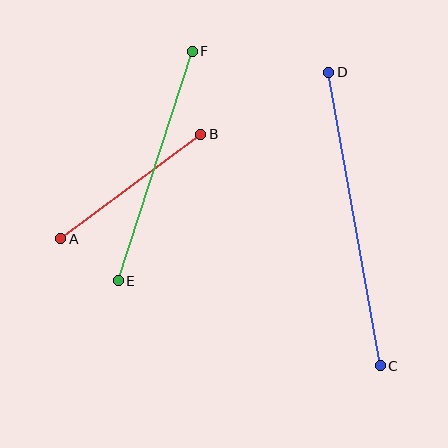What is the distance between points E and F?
The distance is approximately 241 pixels.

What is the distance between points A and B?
The distance is approximately 175 pixels.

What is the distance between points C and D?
The distance is approximately 298 pixels.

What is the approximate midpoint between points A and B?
The midpoint is at approximately (131, 186) pixels.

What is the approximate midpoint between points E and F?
The midpoint is at approximately (155, 166) pixels.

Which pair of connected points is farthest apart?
Points C and D are farthest apart.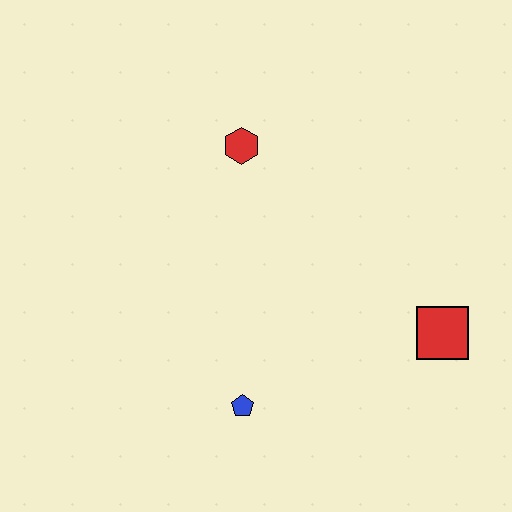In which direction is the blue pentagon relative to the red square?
The blue pentagon is to the left of the red square.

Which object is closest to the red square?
The blue pentagon is closest to the red square.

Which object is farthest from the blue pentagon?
The red hexagon is farthest from the blue pentagon.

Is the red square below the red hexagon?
Yes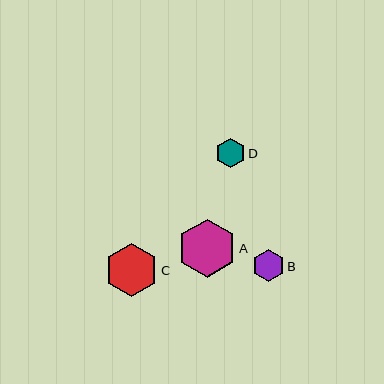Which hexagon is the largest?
Hexagon A is the largest with a size of approximately 58 pixels.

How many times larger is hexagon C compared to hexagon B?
Hexagon C is approximately 1.7 times the size of hexagon B.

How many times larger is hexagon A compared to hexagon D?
Hexagon A is approximately 2.0 times the size of hexagon D.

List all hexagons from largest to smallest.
From largest to smallest: A, C, B, D.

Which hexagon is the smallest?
Hexagon D is the smallest with a size of approximately 29 pixels.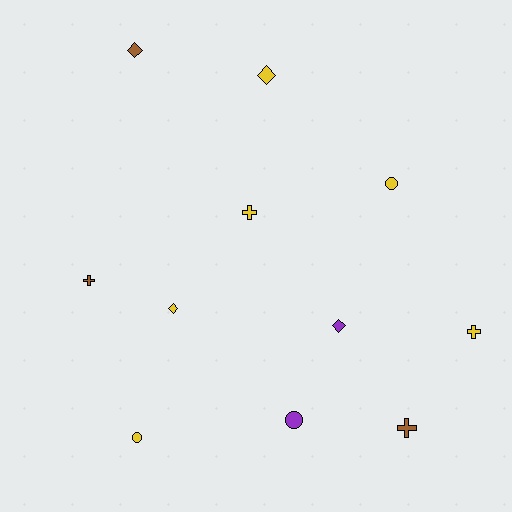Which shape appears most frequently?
Cross, with 4 objects.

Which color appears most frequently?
Yellow, with 6 objects.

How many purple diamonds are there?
There is 1 purple diamond.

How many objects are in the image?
There are 11 objects.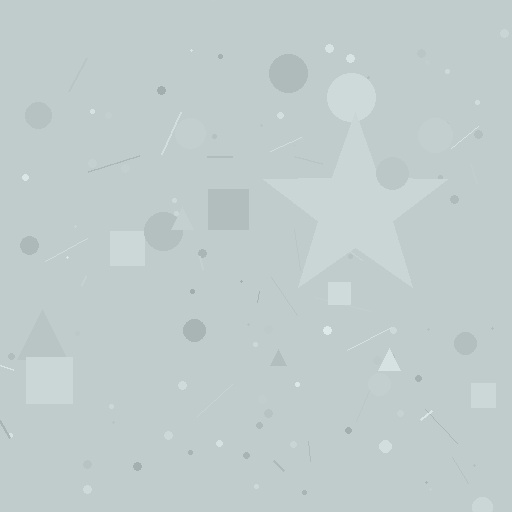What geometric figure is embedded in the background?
A star is embedded in the background.